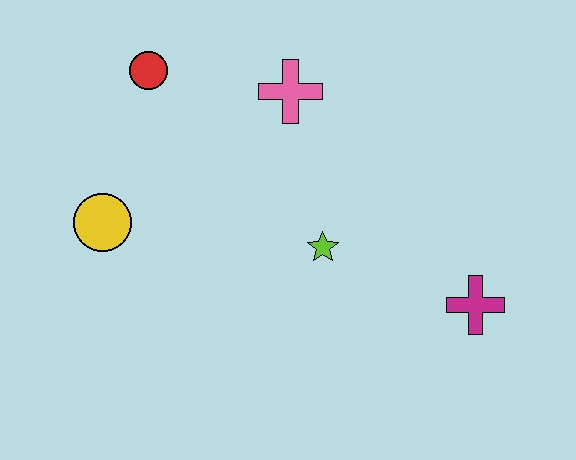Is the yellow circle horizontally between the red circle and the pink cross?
No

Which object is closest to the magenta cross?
The lime star is closest to the magenta cross.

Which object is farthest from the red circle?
The magenta cross is farthest from the red circle.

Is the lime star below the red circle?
Yes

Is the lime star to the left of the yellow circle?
No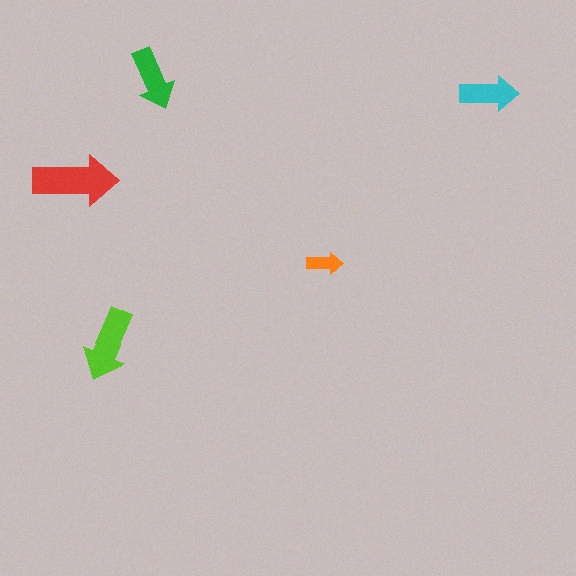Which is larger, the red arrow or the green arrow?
The red one.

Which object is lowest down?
The lime arrow is bottommost.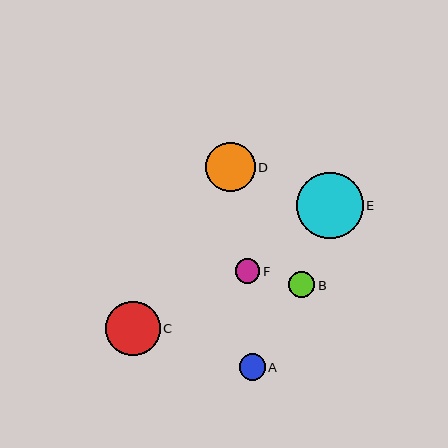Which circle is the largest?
Circle E is the largest with a size of approximately 66 pixels.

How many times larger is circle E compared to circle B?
Circle E is approximately 2.5 times the size of circle B.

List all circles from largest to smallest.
From largest to smallest: E, C, D, B, A, F.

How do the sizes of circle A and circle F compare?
Circle A and circle F are approximately the same size.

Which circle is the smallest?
Circle F is the smallest with a size of approximately 24 pixels.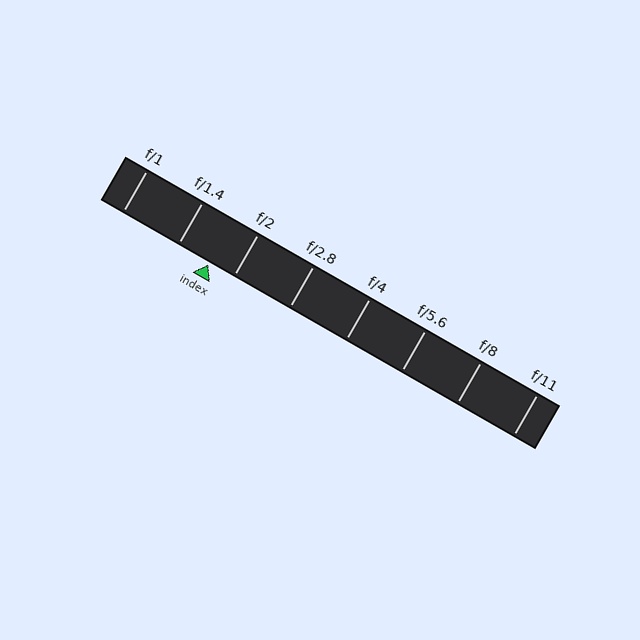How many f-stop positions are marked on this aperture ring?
There are 8 f-stop positions marked.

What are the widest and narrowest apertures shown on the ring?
The widest aperture shown is f/1 and the narrowest is f/11.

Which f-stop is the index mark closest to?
The index mark is closest to f/2.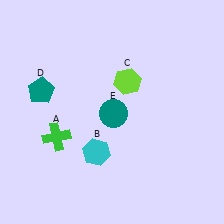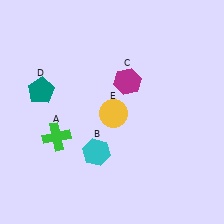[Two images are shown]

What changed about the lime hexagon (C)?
In Image 1, C is lime. In Image 2, it changed to magenta.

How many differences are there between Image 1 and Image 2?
There are 2 differences between the two images.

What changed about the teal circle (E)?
In Image 1, E is teal. In Image 2, it changed to yellow.